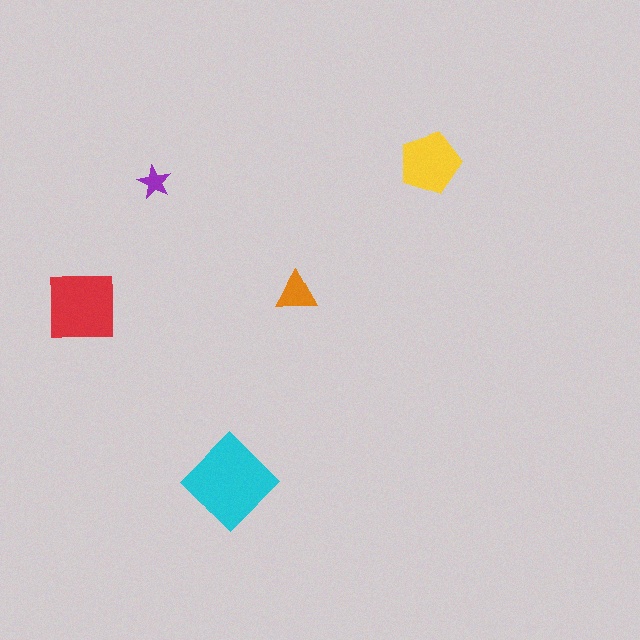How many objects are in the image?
There are 5 objects in the image.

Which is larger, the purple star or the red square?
The red square.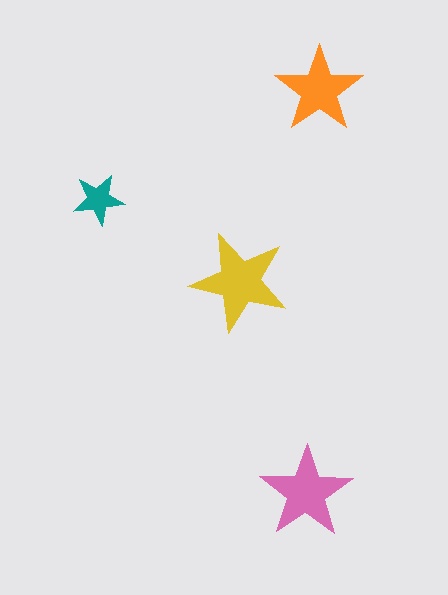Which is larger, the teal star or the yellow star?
The yellow one.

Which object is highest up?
The orange star is topmost.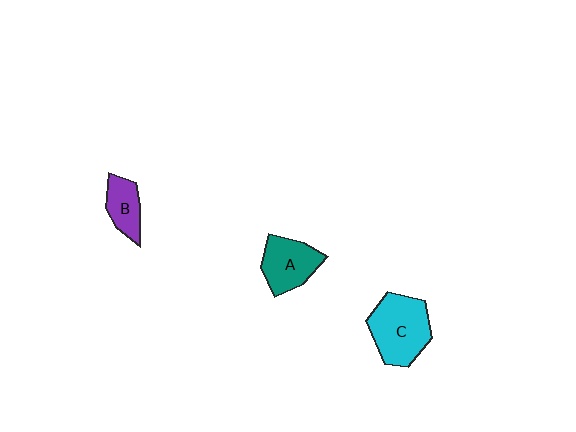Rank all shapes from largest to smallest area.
From largest to smallest: C (cyan), A (teal), B (purple).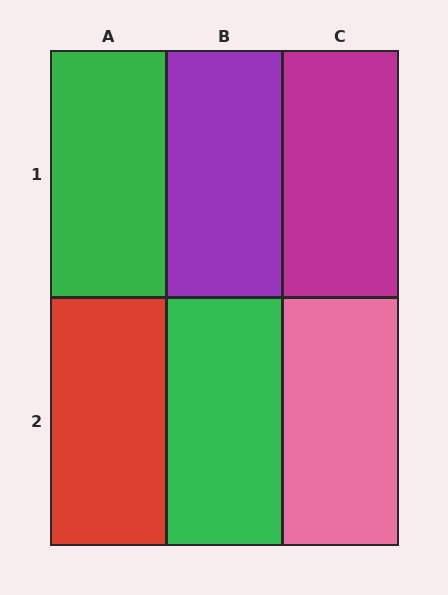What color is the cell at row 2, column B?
Green.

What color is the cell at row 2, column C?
Pink.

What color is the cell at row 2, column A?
Red.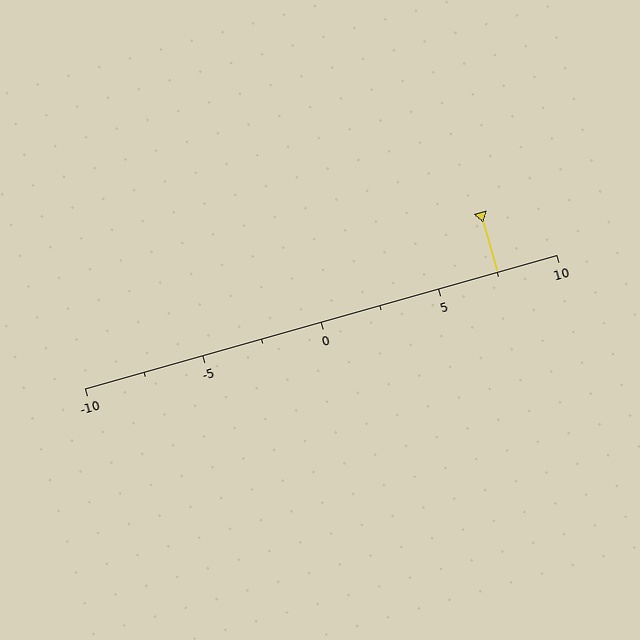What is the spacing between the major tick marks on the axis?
The major ticks are spaced 5 apart.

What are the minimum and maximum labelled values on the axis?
The axis runs from -10 to 10.